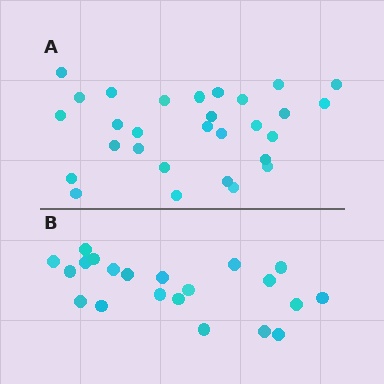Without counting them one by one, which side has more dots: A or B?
Region A (the top region) has more dots.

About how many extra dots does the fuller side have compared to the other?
Region A has roughly 8 or so more dots than region B.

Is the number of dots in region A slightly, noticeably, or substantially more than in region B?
Region A has noticeably more, but not dramatically so. The ratio is roughly 1.4 to 1.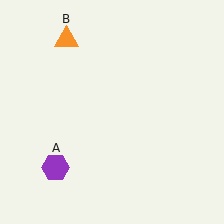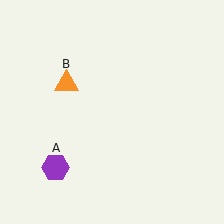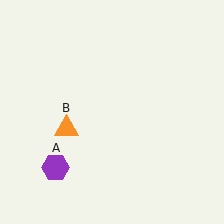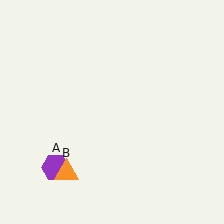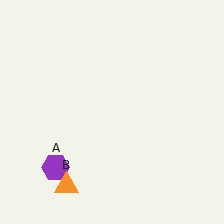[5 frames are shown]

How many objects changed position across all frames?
1 object changed position: orange triangle (object B).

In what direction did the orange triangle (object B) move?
The orange triangle (object B) moved down.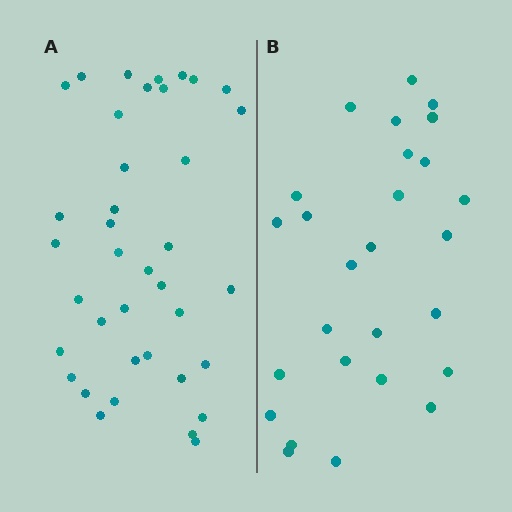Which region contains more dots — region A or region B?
Region A (the left region) has more dots.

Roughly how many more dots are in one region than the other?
Region A has roughly 12 or so more dots than region B.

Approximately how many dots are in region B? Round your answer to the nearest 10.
About 30 dots. (The exact count is 27, which rounds to 30.)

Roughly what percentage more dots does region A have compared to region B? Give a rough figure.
About 40% more.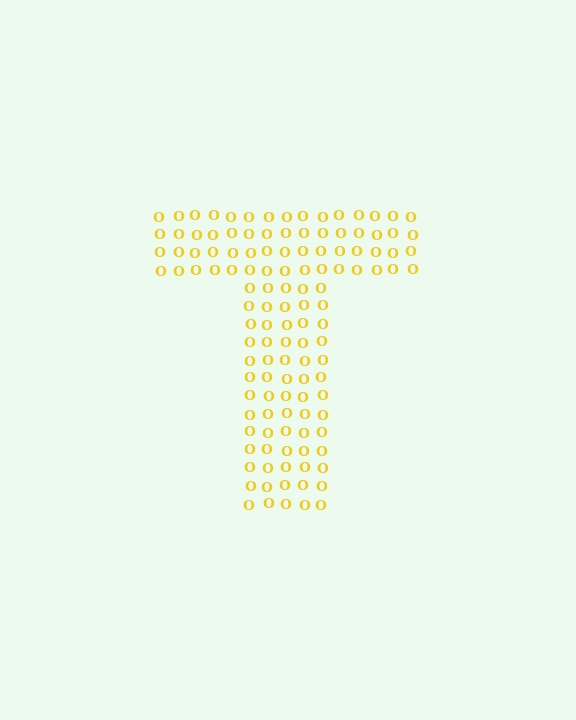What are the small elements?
The small elements are letter O's.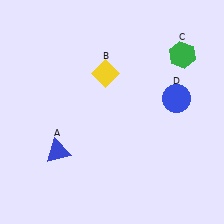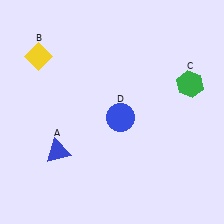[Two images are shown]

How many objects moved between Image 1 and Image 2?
3 objects moved between the two images.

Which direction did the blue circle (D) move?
The blue circle (D) moved left.